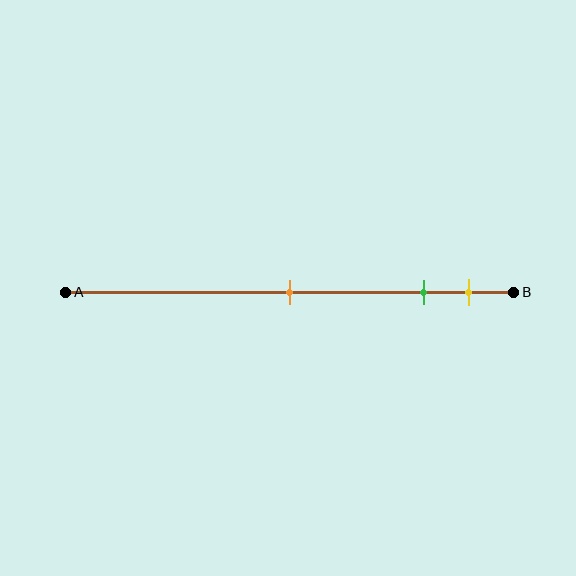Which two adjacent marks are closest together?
The green and yellow marks are the closest adjacent pair.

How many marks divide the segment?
There are 3 marks dividing the segment.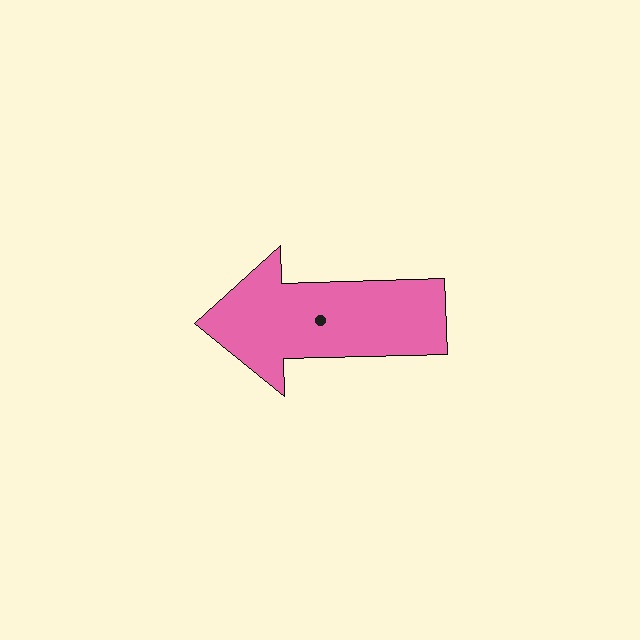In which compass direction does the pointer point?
West.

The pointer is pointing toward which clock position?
Roughly 9 o'clock.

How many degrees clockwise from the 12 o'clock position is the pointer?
Approximately 268 degrees.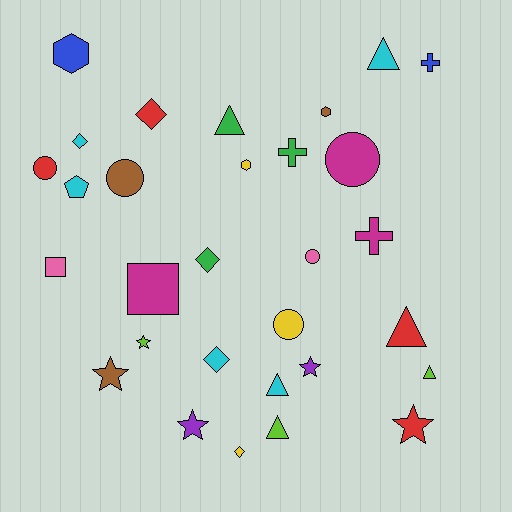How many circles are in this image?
There are 5 circles.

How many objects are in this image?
There are 30 objects.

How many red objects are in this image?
There are 4 red objects.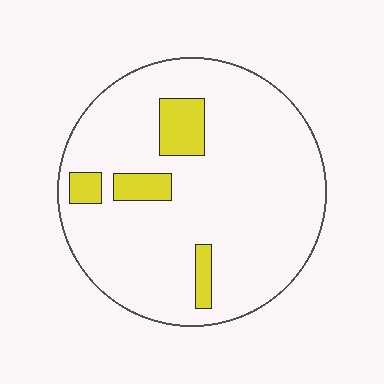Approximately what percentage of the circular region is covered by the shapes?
Approximately 10%.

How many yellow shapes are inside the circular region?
4.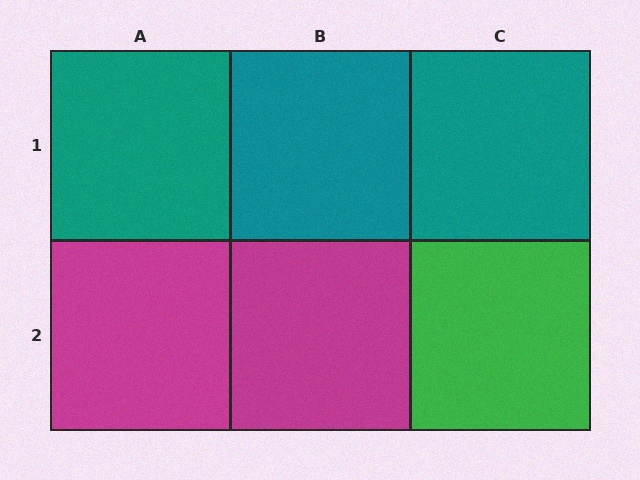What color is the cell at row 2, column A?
Magenta.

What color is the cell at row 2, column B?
Magenta.